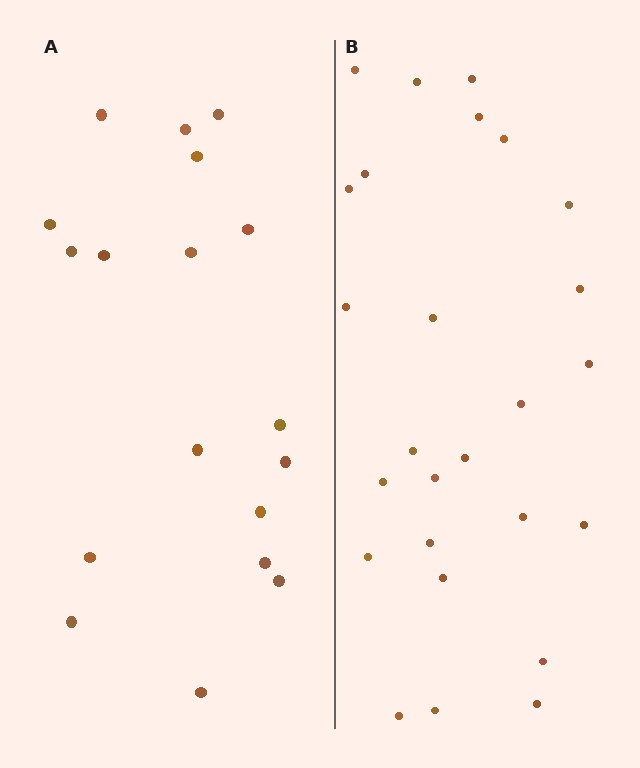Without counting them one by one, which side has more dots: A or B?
Region B (the right region) has more dots.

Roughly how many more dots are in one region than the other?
Region B has roughly 8 or so more dots than region A.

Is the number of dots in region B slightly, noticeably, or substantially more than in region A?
Region B has noticeably more, but not dramatically so. The ratio is roughly 1.4 to 1.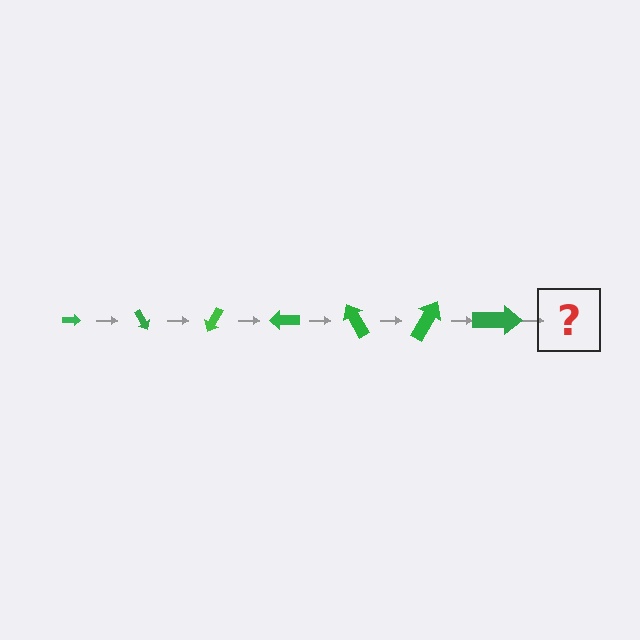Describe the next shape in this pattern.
It should be an arrow, larger than the previous one and rotated 420 degrees from the start.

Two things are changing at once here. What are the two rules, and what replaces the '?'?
The two rules are that the arrow grows larger each step and it rotates 60 degrees each step. The '?' should be an arrow, larger than the previous one and rotated 420 degrees from the start.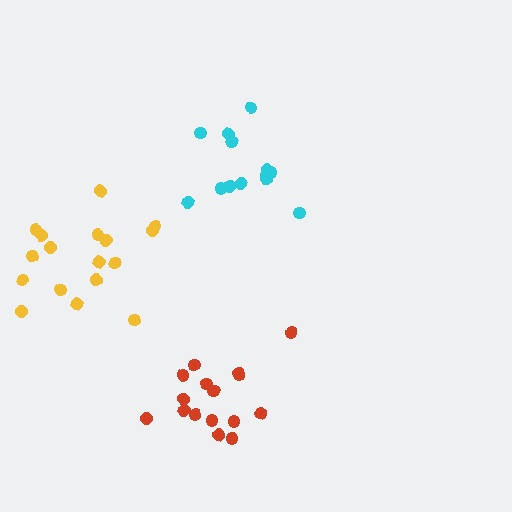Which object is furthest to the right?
The cyan cluster is rightmost.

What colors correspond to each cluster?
The clusters are colored: red, cyan, yellow.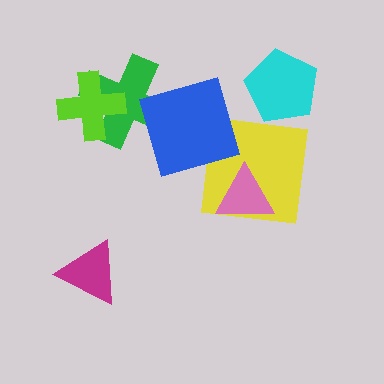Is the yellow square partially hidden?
Yes, it is partially covered by another shape.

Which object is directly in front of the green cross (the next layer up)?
The lime cross is directly in front of the green cross.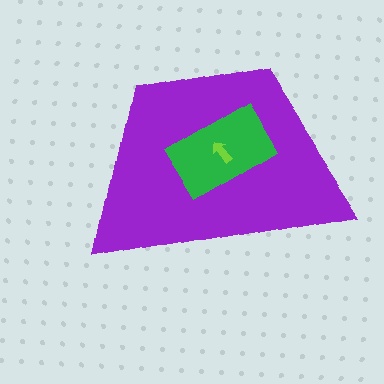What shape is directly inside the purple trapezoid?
The green rectangle.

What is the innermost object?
The lime arrow.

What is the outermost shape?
The purple trapezoid.